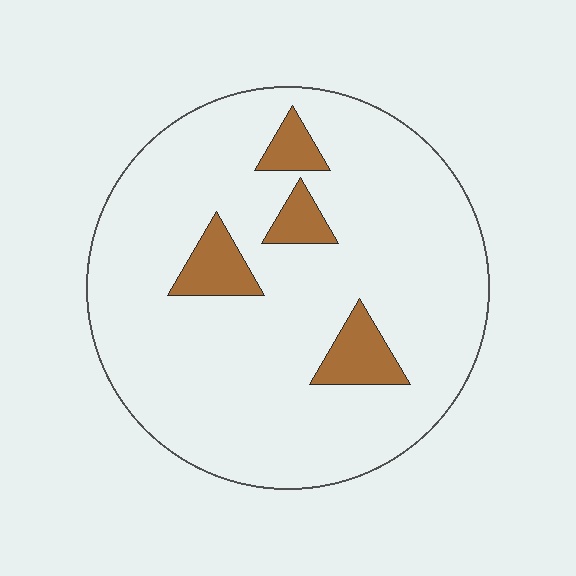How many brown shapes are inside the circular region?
4.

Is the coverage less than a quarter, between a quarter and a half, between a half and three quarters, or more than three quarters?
Less than a quarter.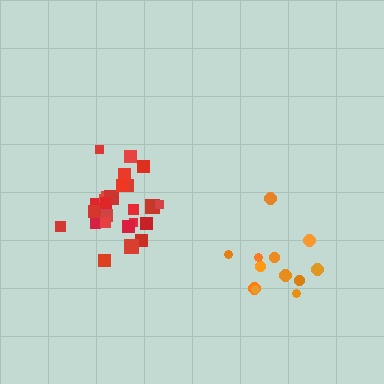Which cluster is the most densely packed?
Red.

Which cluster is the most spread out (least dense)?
Orange.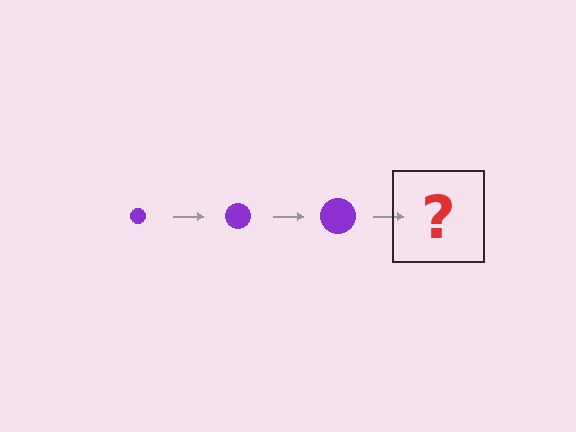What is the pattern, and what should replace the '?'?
The pattern is that the circle gets progressively larger each step. The '?' should be a purple circle, larger than the previous one.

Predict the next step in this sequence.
The next step is a purple circle, larger than the previous one.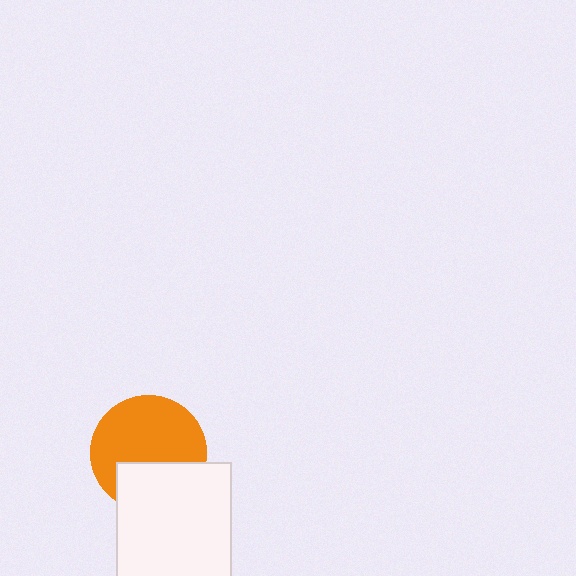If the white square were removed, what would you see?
You would see the complete orange circle.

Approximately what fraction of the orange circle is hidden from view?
Roughly 35% of the orange circle is hidden behind the white square.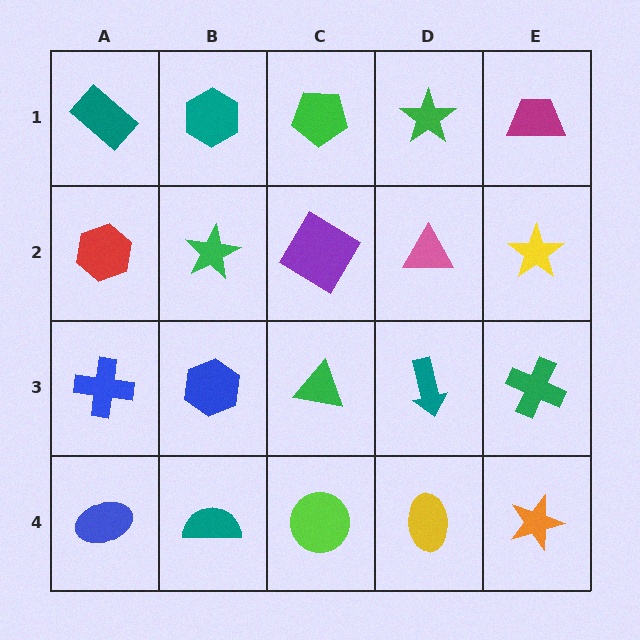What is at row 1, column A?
A teal rectangle.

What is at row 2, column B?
A green star.